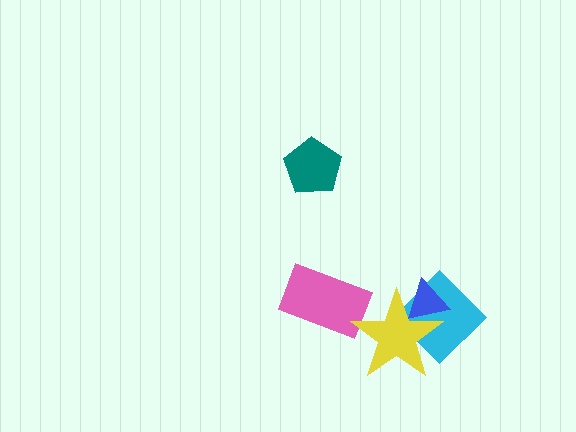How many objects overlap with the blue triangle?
2 objects overlap with the blue triangle.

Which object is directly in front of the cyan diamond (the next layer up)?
The yellow star is directly in front of the cyan diamond.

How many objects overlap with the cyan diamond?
2 objects overlap with the cyan diamond.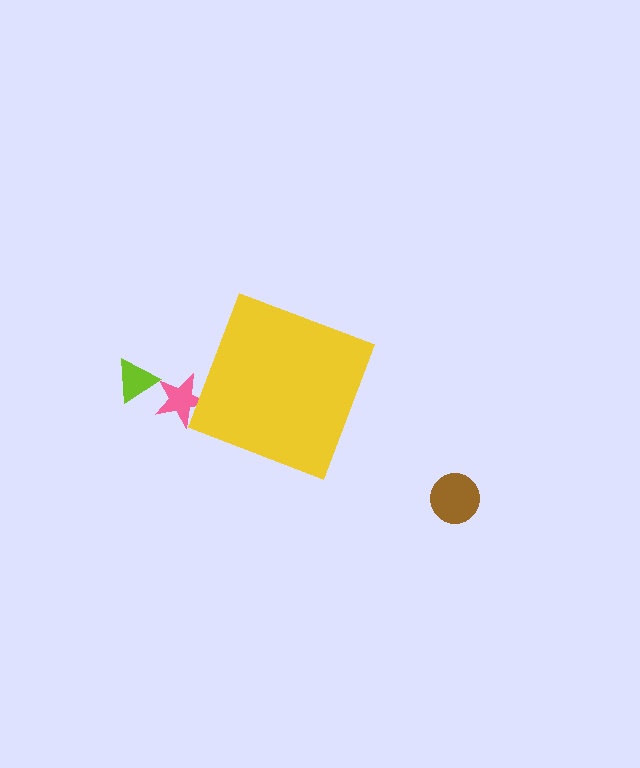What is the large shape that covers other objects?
A yellow diamond.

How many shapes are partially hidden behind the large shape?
1 shape is partially hidden.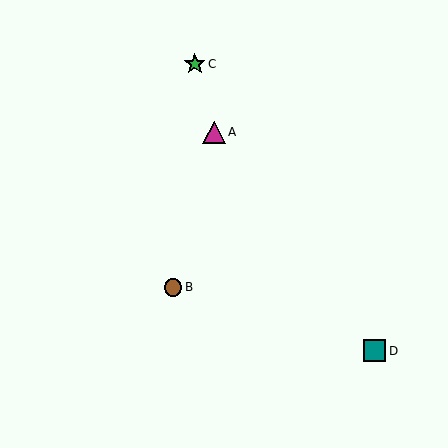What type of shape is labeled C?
Shape C is a green star.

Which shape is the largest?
The magenta triangle (labeled A) is the largest.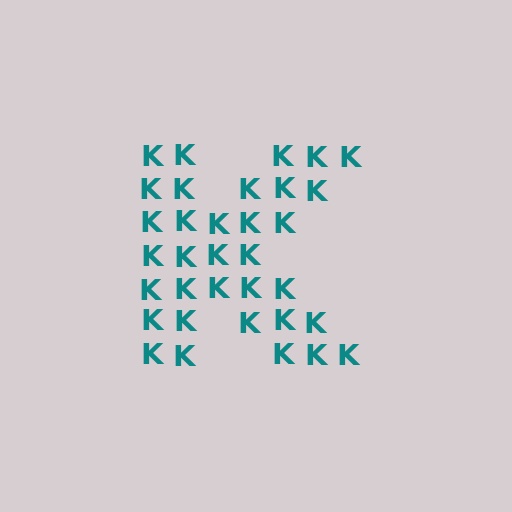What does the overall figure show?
The overall figure shows the letter K.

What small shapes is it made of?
It is made of small letter K's.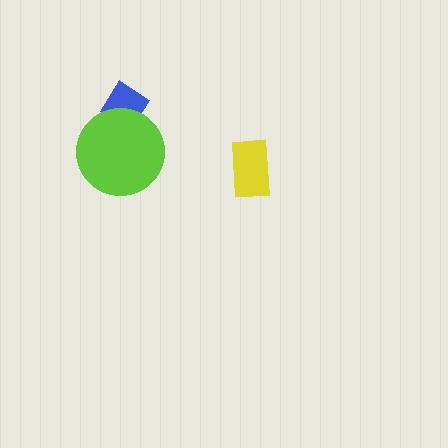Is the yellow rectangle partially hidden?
No, no other shape covers it.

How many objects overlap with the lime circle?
1 object overlaps with the lime circle.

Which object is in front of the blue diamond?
The lime circle is in front of the blue diamond.